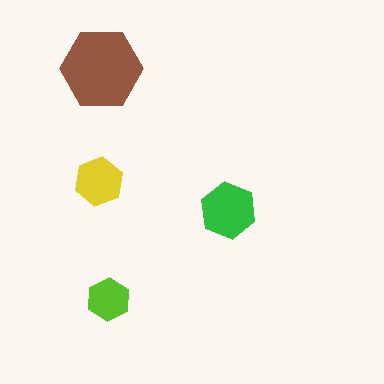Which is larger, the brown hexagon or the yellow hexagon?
The brown one.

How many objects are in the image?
There are 4 objects in the image.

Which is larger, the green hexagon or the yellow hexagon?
The green one.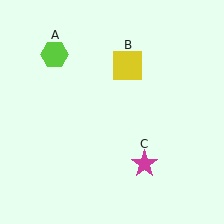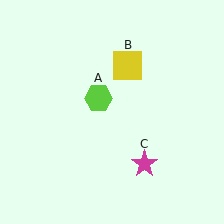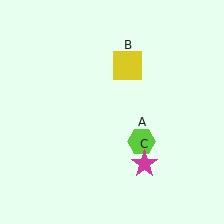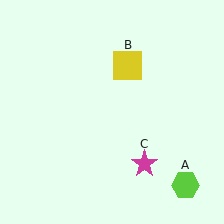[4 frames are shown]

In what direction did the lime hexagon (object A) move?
The lime hexagon (object A) moved down and to the right.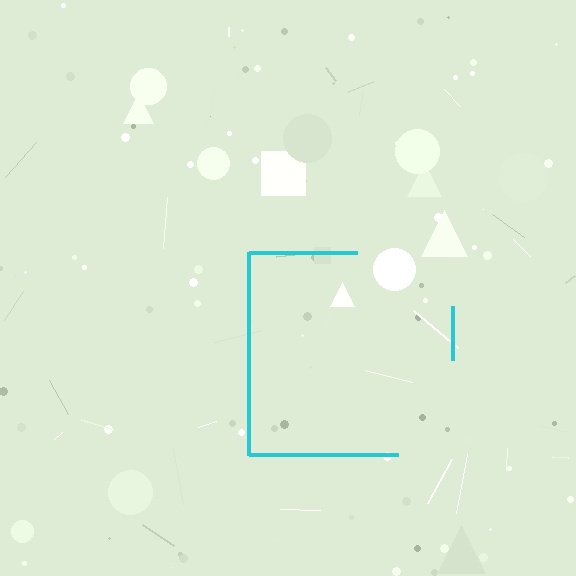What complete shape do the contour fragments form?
The contour fragments form a square.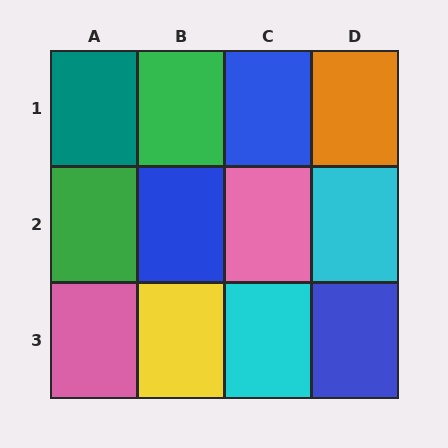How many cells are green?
2 cells are green.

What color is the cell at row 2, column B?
Blue.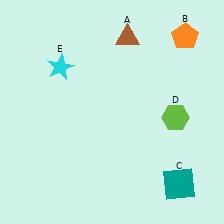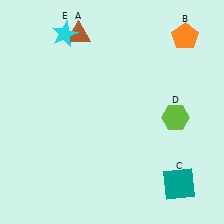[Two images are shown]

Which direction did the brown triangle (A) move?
The brown triangle (A) moved left.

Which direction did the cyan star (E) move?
The cyan star (E) moved up.